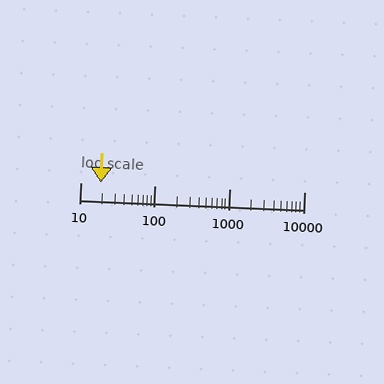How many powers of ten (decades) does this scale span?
The scale spans 3 decades, from 10 to 10000.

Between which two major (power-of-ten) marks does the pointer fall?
The pointer is between 10 and 100.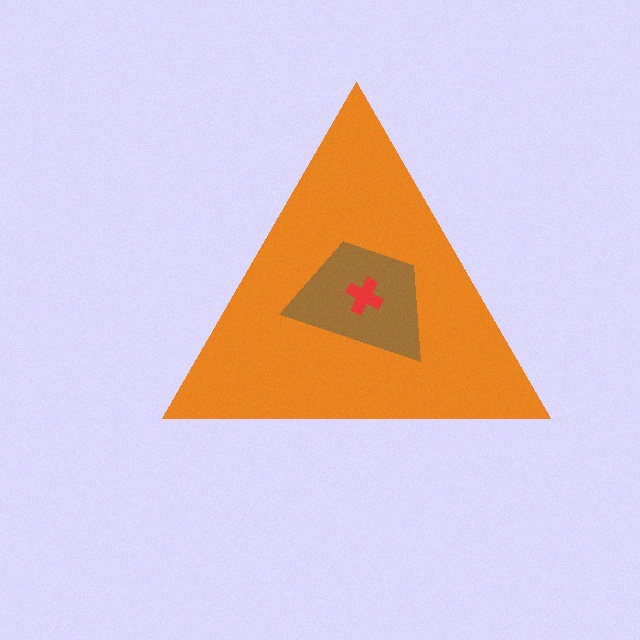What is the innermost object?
The red cross.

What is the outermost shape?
The orange triangle.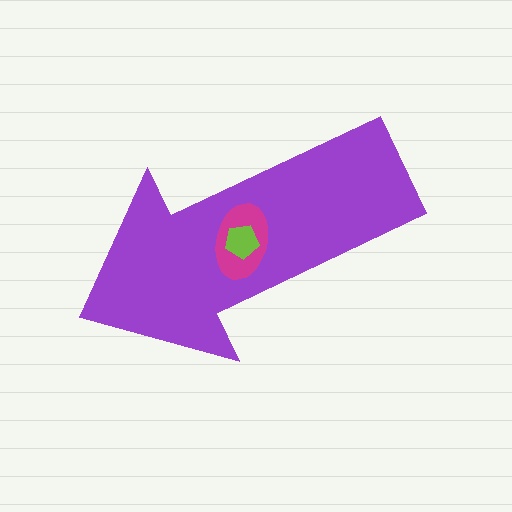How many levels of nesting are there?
3.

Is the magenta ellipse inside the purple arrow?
Yes.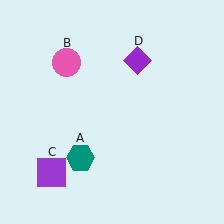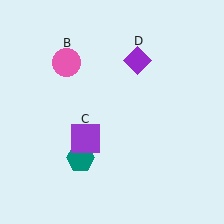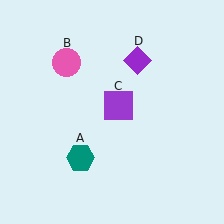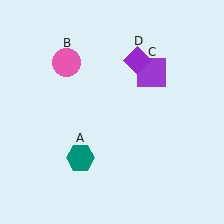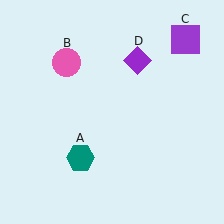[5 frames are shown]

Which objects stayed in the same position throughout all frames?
Teal hexagon (object A) and pink circle (object B) and purple diamond (object D) remained stationary.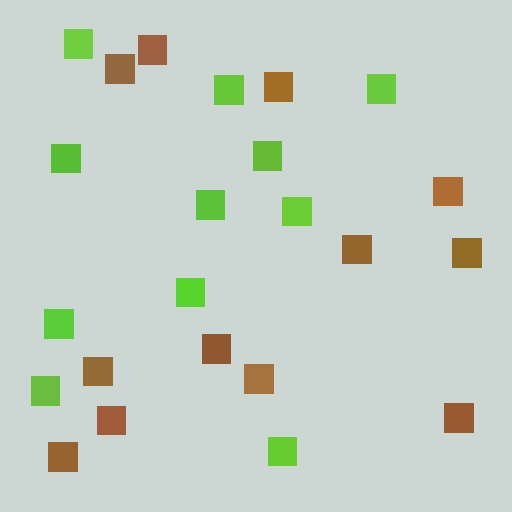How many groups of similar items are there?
There are 2 groups: one group of lime squares (11) and one group of brown squares (12).